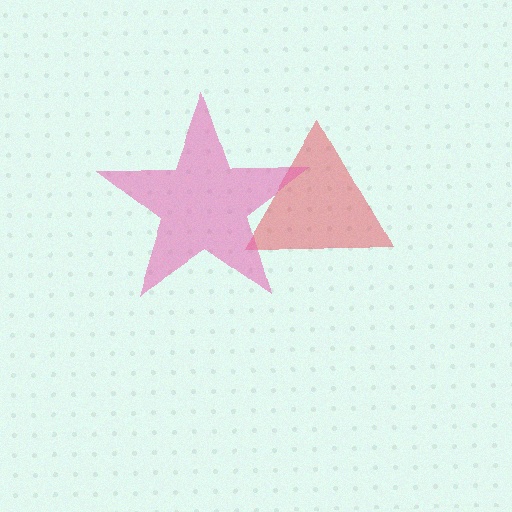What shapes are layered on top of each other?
The layered shapes are: a red triangle, a pink star.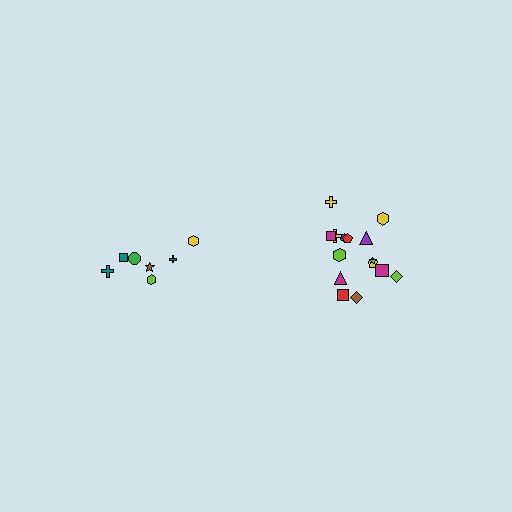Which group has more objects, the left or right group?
The right group.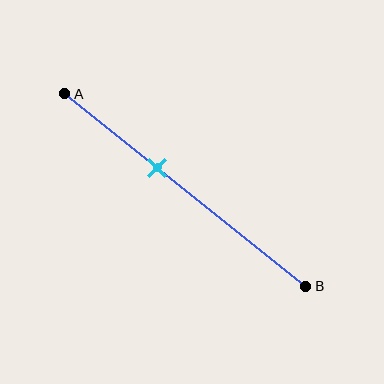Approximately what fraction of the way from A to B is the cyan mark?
The cyan mark is approximately 40% of the way from A to B.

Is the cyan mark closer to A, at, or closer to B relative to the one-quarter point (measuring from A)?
The cyan mark is closer to point B than the one-quarter point of segment AB.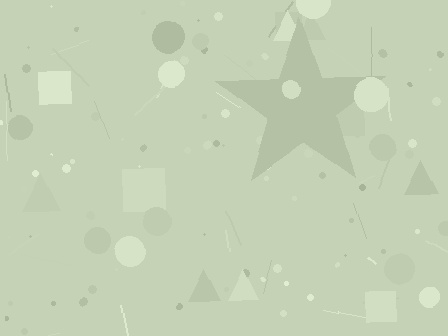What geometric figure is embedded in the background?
A star is embedded in the background.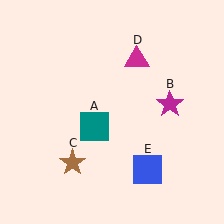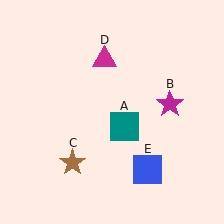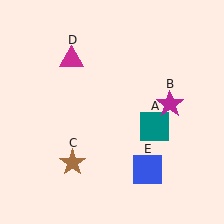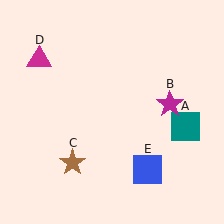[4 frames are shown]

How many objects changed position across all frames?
2 objects changed position: teal square (object A), magenta triangle (object D).